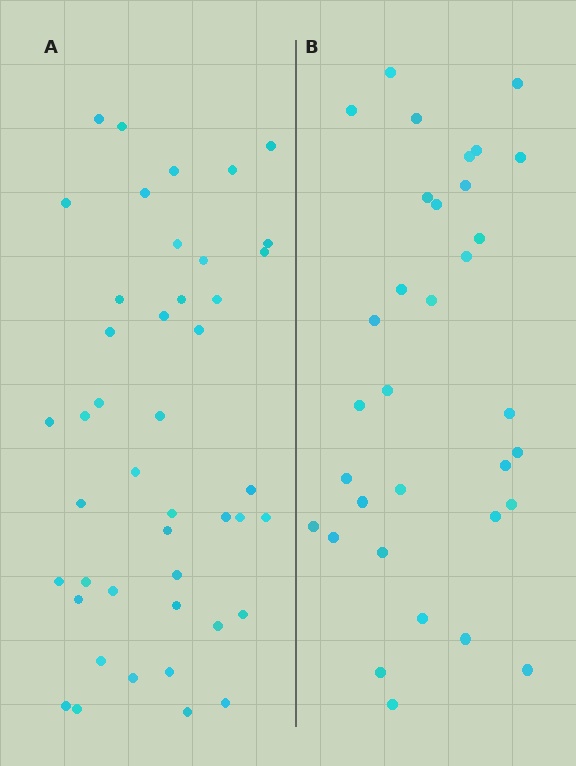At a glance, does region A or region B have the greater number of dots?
Region A (the left region) has more dots.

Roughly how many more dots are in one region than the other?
Region A has roughly 12 or so more dots than region B.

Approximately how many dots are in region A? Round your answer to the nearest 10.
About 40 dots. (The exact count is 44, which rounds to 40.)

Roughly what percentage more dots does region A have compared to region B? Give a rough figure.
About 35% more.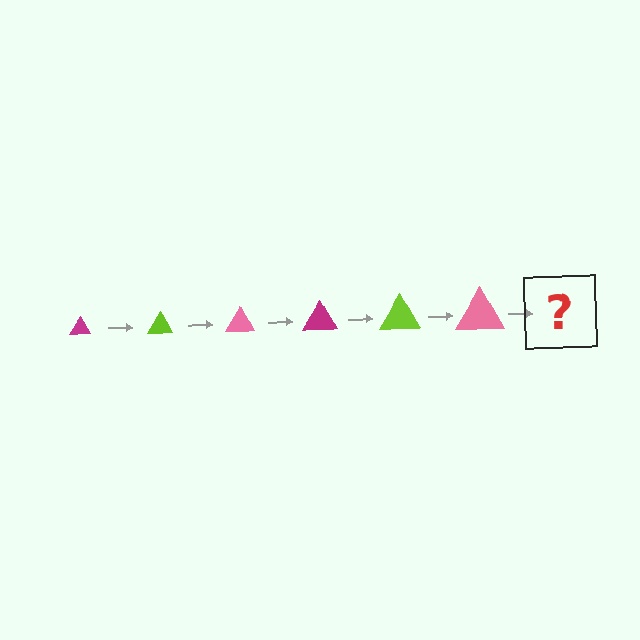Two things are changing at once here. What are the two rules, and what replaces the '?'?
The two rules are that the triangle grows larger each step and the color cycles through magenta, lime, and pink. The '?' should be a magenta triangle, larger than the previous one.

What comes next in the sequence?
The next element should be a magenta triangle, larger than the previous one.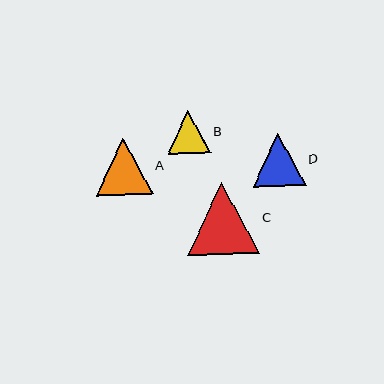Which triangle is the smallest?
Triangle B is the smallest with a size of approximately 43 pixels.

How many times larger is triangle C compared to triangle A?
Triangle C is approximately 1.3 times the size of triangle A.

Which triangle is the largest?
Triangle C is the largest with a size of approximately 73 pixels.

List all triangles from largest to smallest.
From largest to smallest: C, A, D, B.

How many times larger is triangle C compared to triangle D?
Triangle C is approximately 1.4 times the size of triangle D.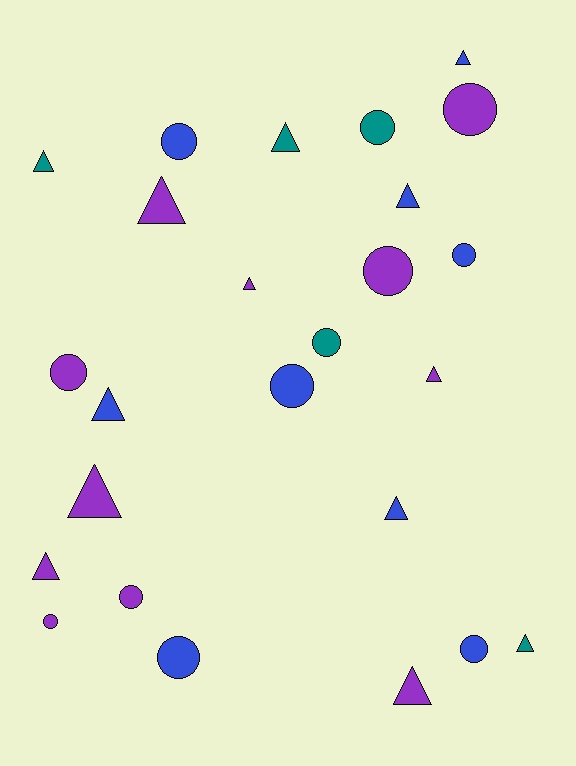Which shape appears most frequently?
Triangle, with 13 objects.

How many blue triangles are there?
There are 4 blue triangles.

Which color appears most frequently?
Purple, with 11 objects.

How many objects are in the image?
There are 25 objects.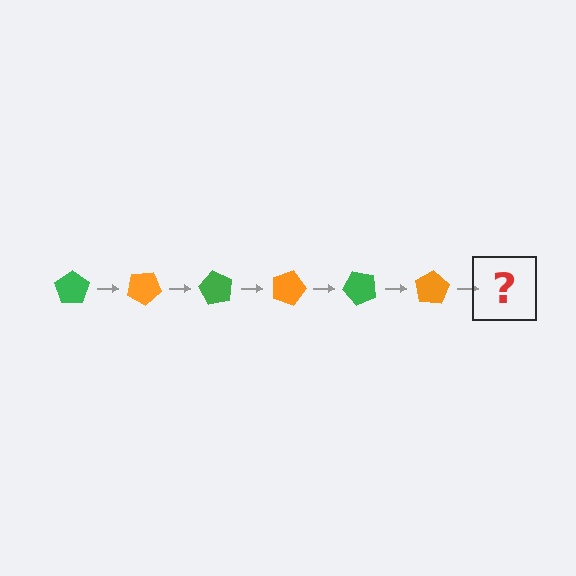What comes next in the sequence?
The next element should be a green pentagon, rotated 180 degrees from the start.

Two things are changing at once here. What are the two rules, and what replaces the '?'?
The two rules are that it rotates 30 degrees each step and the color cycles through green and orange. The '?' should be a green pentagon, rotated 180 degrees from the start.